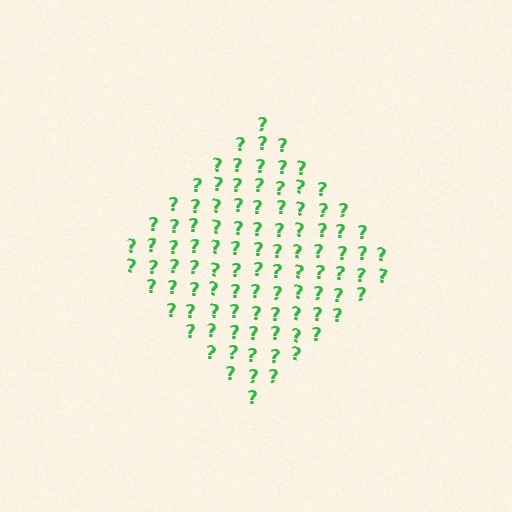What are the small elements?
The small elements are question marks.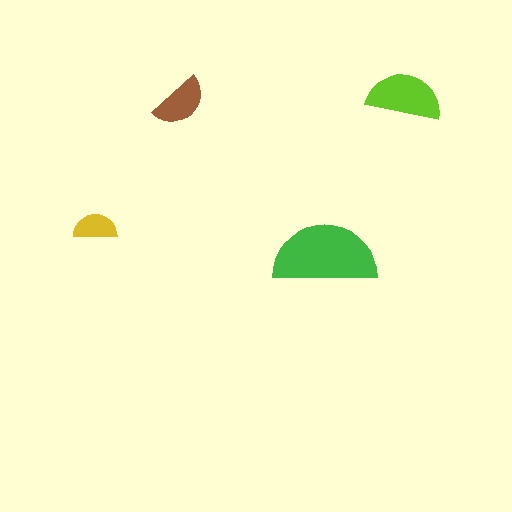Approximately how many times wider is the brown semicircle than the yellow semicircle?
About 1.5 times wider.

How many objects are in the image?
There are 4 objects in the image.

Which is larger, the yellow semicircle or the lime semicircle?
The lime one.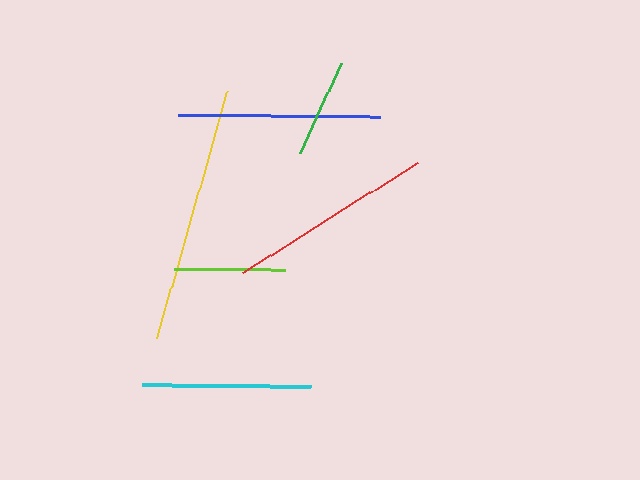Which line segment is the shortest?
The green line is the shortest at approximately 99 pixels.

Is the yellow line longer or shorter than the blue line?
The yellow line is longer than the blue line.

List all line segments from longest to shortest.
From longest to shortest: yellow, red, blue, cyan, lime, green.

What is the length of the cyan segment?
The cyan segment is approximately 169 pixels long.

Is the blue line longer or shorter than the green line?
The blue line is longer than the green line.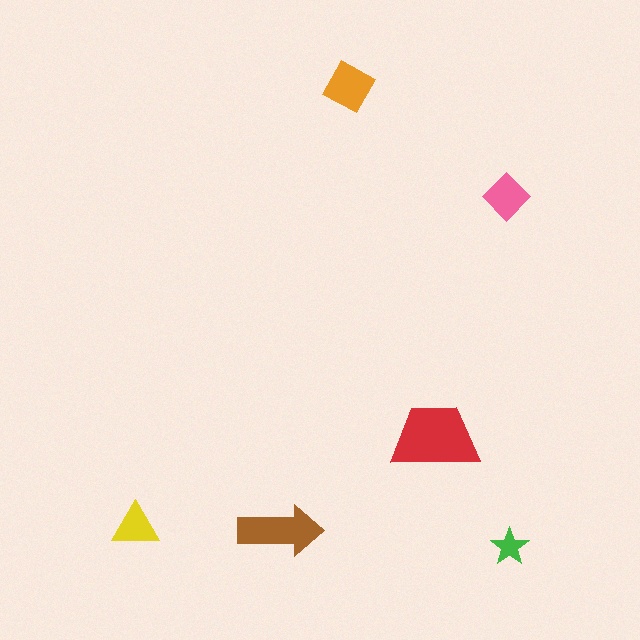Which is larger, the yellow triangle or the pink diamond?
The pink diamond.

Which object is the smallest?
The green star.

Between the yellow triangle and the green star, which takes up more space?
The yellow triangle.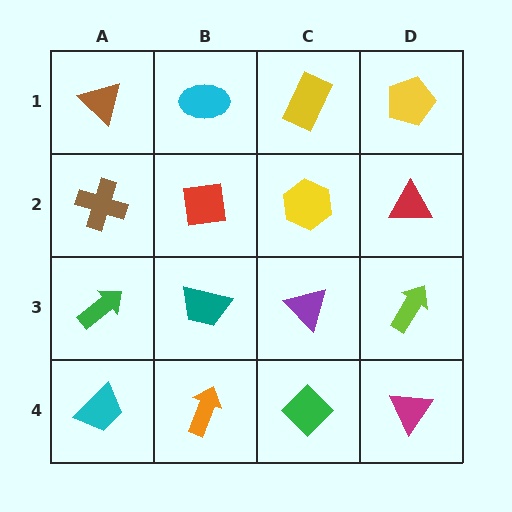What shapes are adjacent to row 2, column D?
A yellow pentagon (row 1, column D), a lime arrow (row 3, column D), a yellow hexagon (row 2, column C).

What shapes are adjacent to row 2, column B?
A cyan ellipse (row 1, column B), a teal trapezoid (row 3, column B), a brown cross (row 2, column A), a yellow hexagon (row 2, column C).